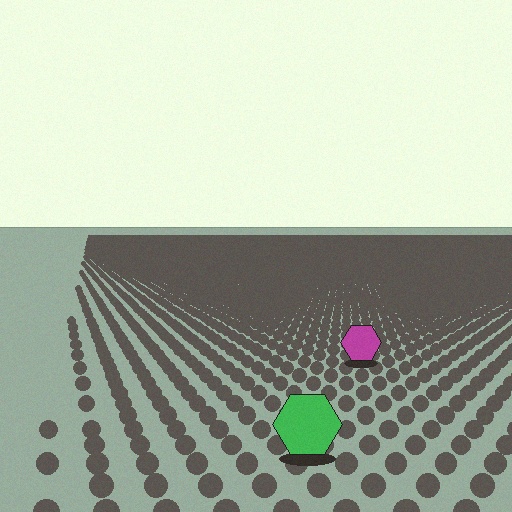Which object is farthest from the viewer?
The magenta hexagon is farthest from the viewer. It appears smaller and the ground texture around it is denser.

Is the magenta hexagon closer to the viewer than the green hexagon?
No. The green hexagon is closer — you can tell from the texture gradient: the ground texture is coarser near it.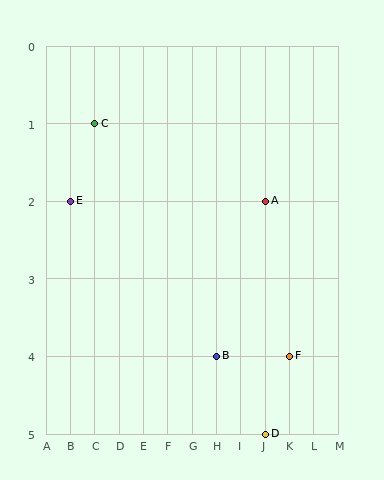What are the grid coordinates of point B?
Point B is at grid coordinates (H, 4).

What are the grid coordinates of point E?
Point E is at grid coordinates (B, 2).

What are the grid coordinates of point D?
Point D is at grid coordinates (J, 5).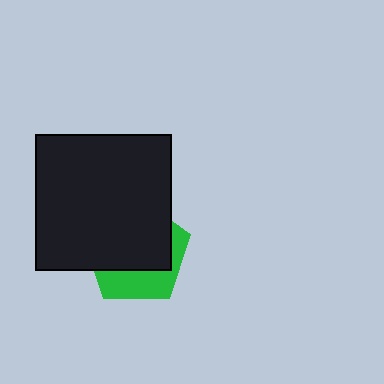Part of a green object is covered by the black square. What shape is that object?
It is a pentagon.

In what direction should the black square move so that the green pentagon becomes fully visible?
The black square should move toward the upper-left. That is the shortest direction to clear the overlap and leave the green pentagon fully visible.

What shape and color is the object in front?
The object in front is a black square.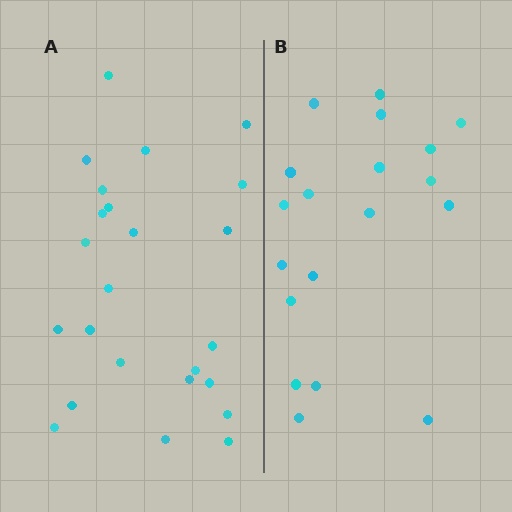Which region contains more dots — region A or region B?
Region A (the left region) has more dots.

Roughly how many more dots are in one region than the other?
Region A has about 5 more dots than region B.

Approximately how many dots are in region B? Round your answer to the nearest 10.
About 20 dots. (The exact count is 19, which rounds to 20.)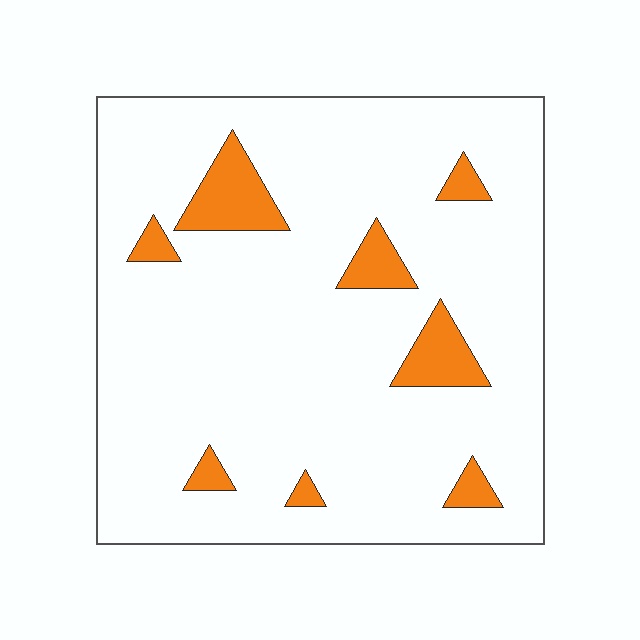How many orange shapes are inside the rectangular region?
8.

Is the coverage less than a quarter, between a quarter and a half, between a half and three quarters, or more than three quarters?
Less than a quarter.